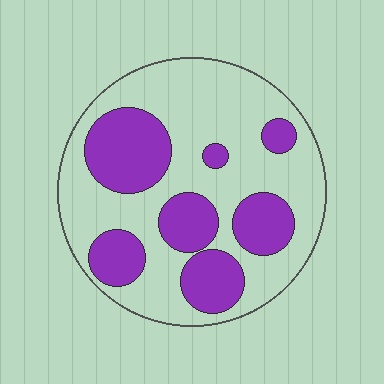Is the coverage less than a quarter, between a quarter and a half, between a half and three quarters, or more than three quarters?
Between a quarter and a half.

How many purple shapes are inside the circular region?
7.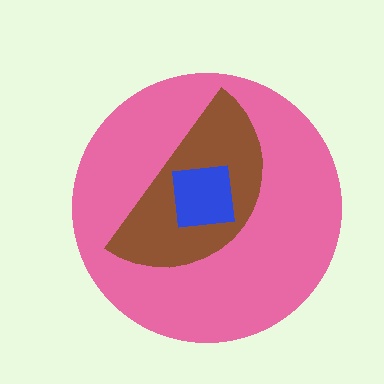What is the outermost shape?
The pink circle.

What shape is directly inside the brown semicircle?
The blue square.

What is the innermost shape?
The blue square.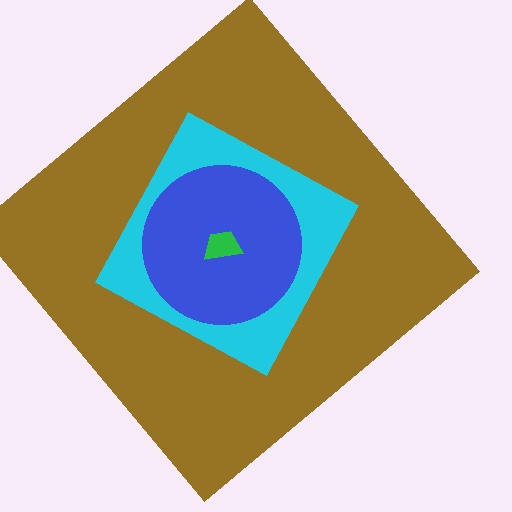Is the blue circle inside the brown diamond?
Yes.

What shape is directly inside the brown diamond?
The cyan diamond.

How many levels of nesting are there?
4.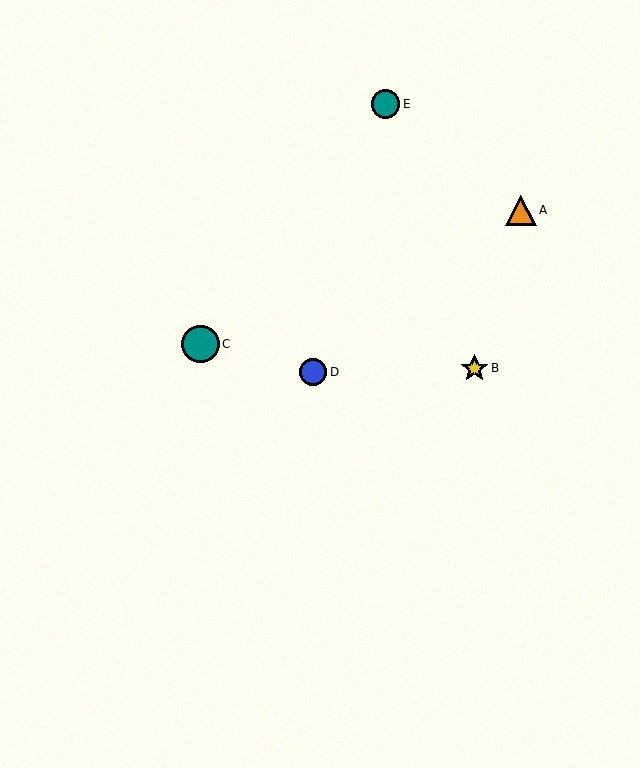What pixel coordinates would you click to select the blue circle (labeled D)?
Click at (313, 372) to select the blue circle D.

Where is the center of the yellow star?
The center of the yellow star is at (475, 368).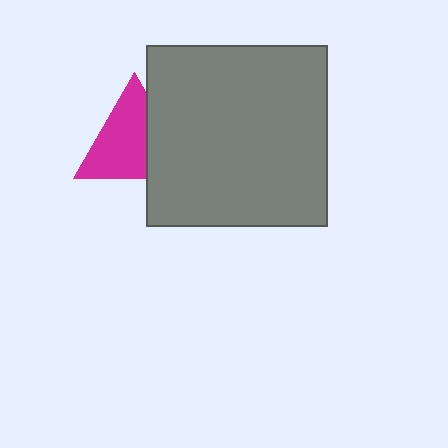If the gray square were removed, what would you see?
You would see the complete magenta triangle.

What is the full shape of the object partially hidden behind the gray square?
The partially hidden object is a magenta triangle.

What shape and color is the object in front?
The object in front is a gray square.